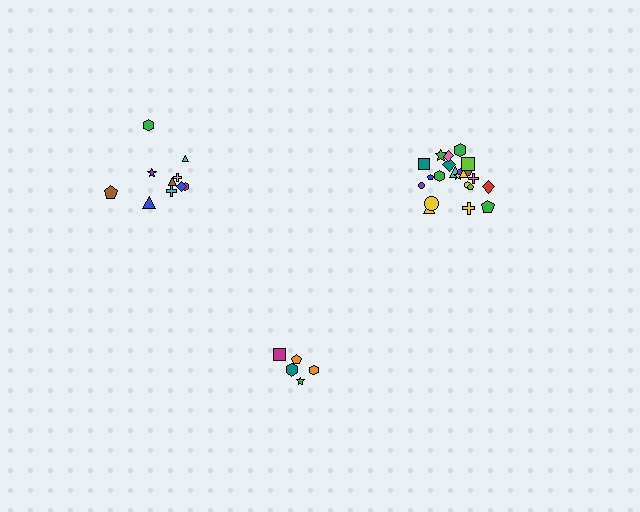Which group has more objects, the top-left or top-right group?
The top-right group.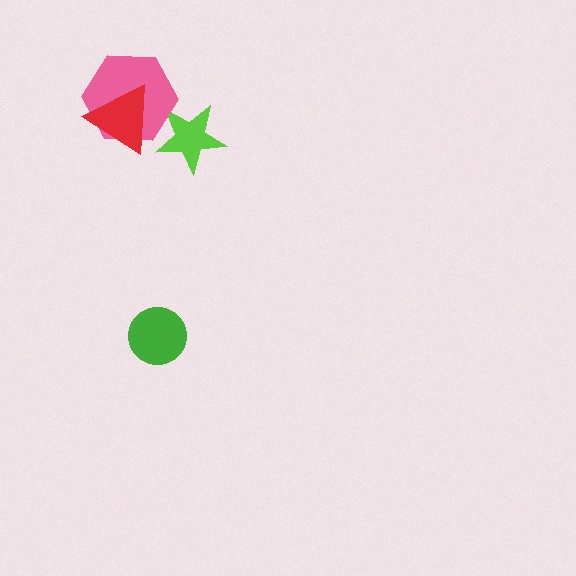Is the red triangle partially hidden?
No, no other shape covers it.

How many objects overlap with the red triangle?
1 object overlaps with the red triangle.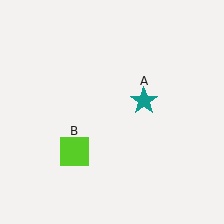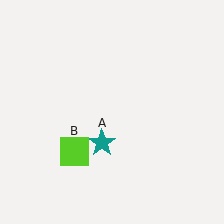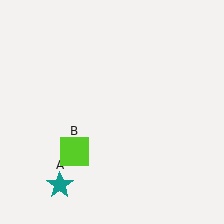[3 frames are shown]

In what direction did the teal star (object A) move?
The teal star (object A) moved down and to the left.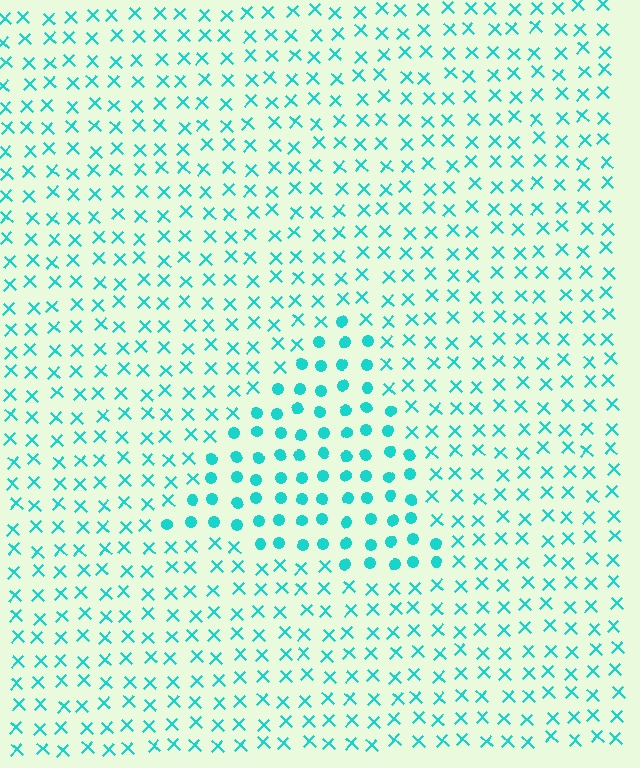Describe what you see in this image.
The image is filled with small cyan elements arranged in a uniform grid. A triangle-shaped region contains circles, while the surrounding area contains X marks. The boundary is defined purely by the change in element shape.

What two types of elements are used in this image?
The image uses circles inside the triangle region and X marks outside it.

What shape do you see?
I see a triangle.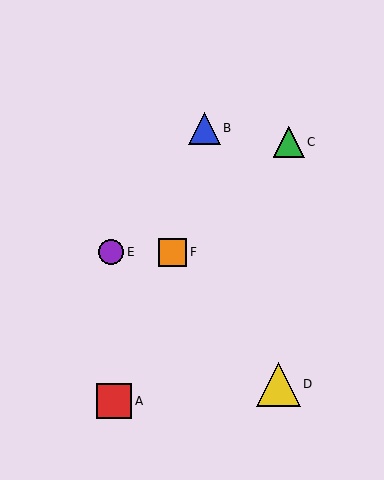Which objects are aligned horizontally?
Objects E, F are aligned horizontally.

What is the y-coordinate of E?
Object E is at y≈252.